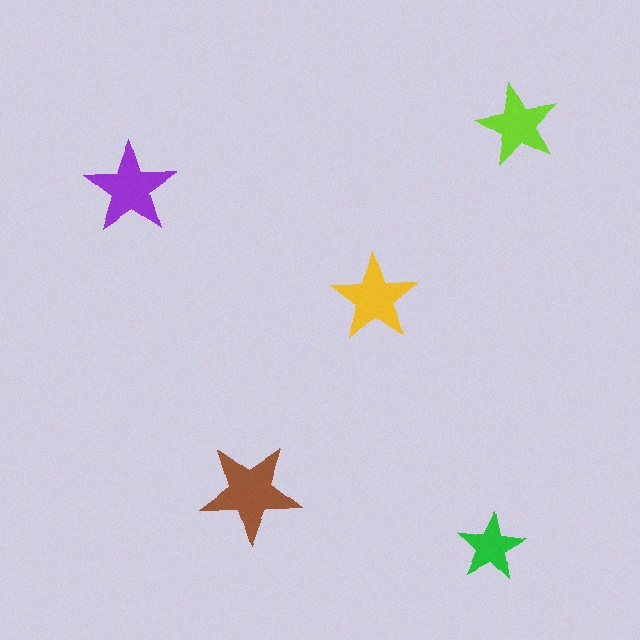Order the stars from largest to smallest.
the brown one, the purple one, the yellow one, the lime one, the green one.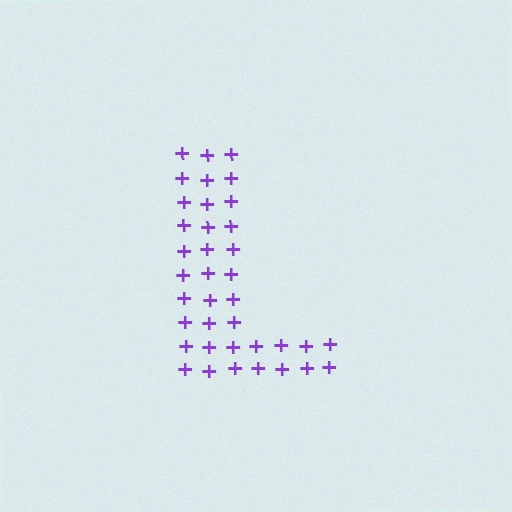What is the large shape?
The large shape is the letter L.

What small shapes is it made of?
It is made of small plus signs.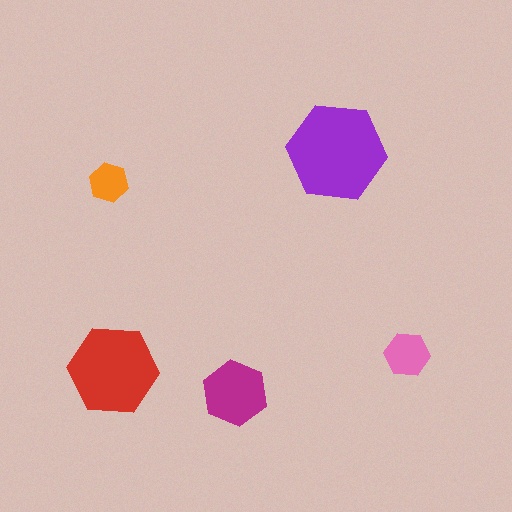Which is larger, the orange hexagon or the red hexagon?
The red one.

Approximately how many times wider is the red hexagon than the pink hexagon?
About 2 times wider.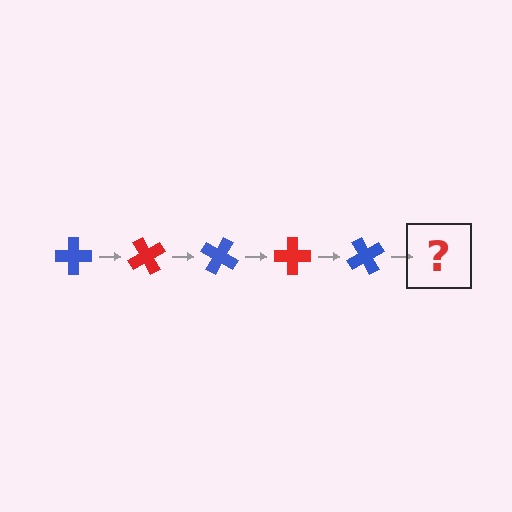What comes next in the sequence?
The next element should be a red cross, rotated 300 degrees from the start.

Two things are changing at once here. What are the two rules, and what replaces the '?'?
The two rules are that it rotates 60 degrees each step and the color cycles through blue and red. The '?' should be a red cross, rotated 300 degrees from the start.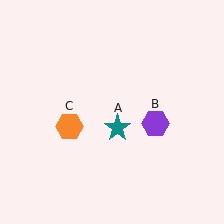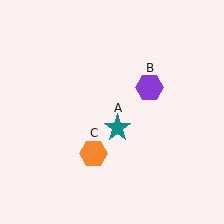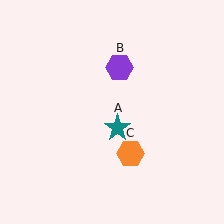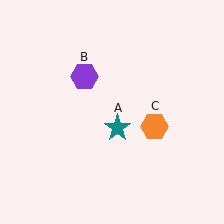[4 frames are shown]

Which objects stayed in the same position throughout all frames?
Teal star (object A) remained stationary.